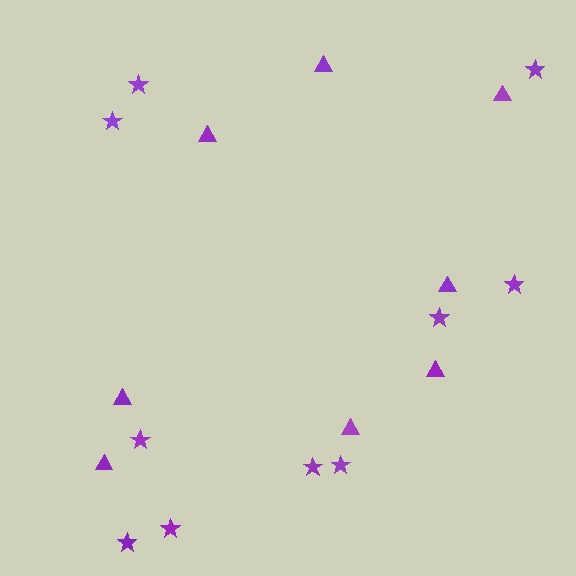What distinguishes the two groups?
There are 2 groups: one group of stars (10) and one group of triangles (8).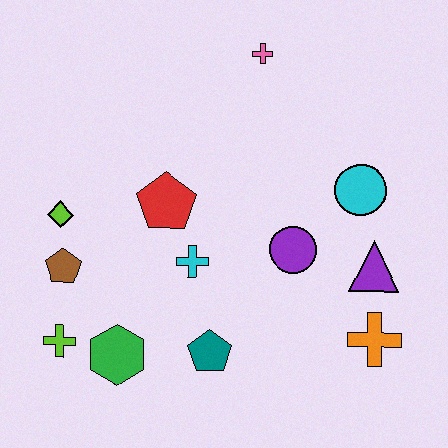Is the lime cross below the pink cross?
Yes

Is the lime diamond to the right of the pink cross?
No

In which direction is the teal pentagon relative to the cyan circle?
The teal pentagon is below the cyan circle.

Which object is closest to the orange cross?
The purple triangle is closest to the orange cross.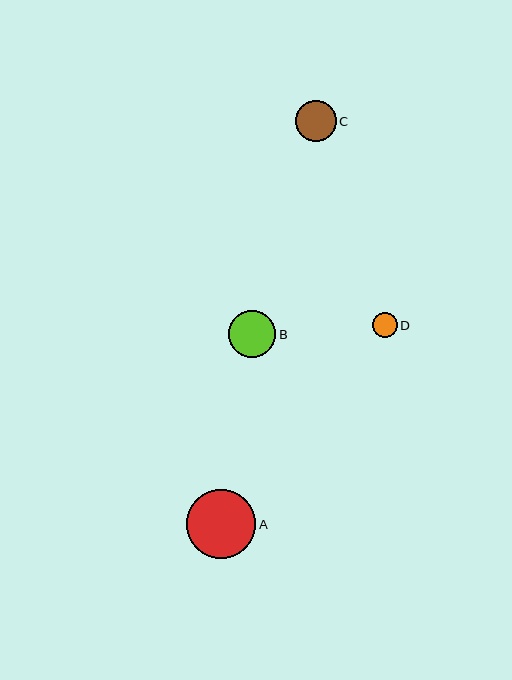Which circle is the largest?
Circle A is the largest with a size of approximately 69 pixels.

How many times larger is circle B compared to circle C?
Circle B is approximately 1.1 times the size of circle C.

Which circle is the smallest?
Circle D is the smallest with a size of approximately 25 pixels.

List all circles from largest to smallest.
From largest to smallest: A, B, C, D.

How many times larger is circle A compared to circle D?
Circle A is approximately 2.8 times the size of circle D.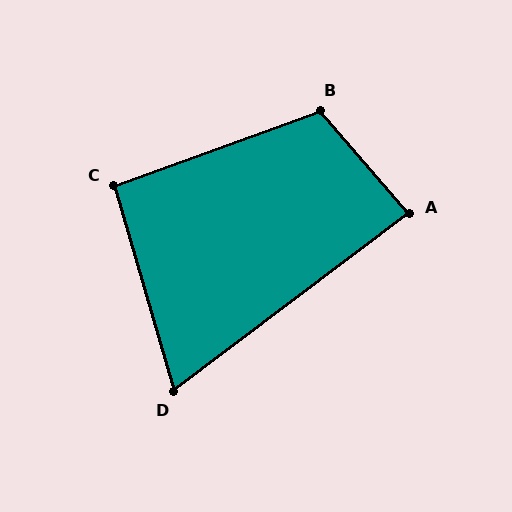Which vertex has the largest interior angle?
B, at approximately 111 degrees.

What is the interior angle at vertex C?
Approximately 94 degrees (approximately right).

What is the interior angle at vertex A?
Approximately 86 degrees (approximately right).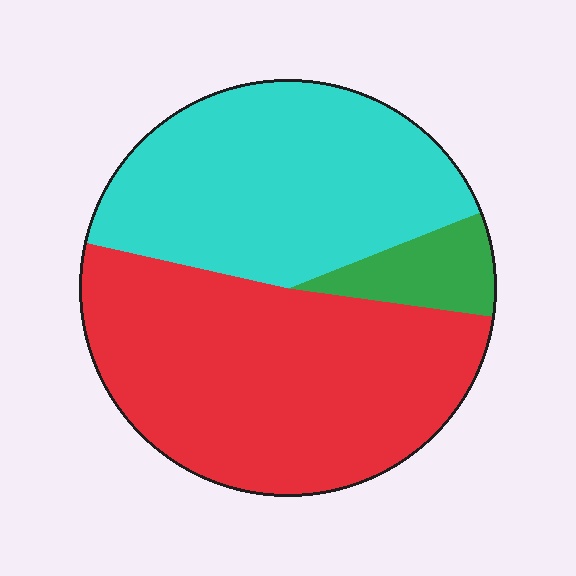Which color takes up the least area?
Green, at roughly 10%.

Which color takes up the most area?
Red, at roughly 50%.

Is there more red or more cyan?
Red.